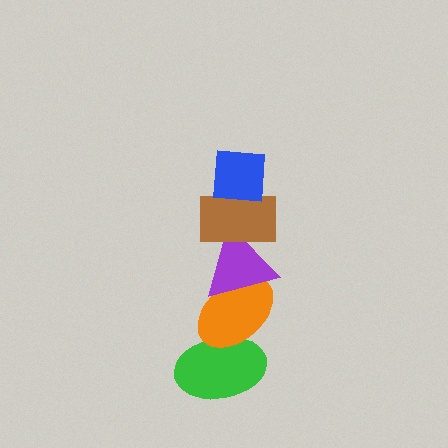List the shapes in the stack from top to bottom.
From top to bottom: the blue square, the brown rectangle, the purple triangle, the orange ellipse, the green ellipse.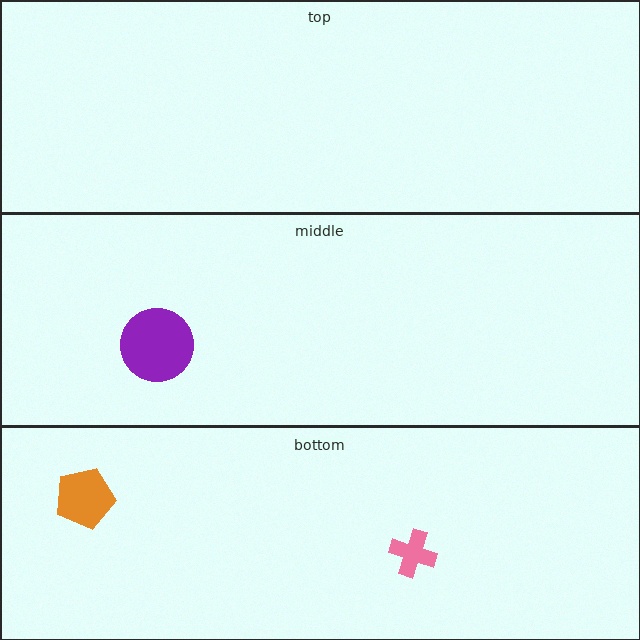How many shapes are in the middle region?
1.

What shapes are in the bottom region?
The pink cross, the orange pentagon.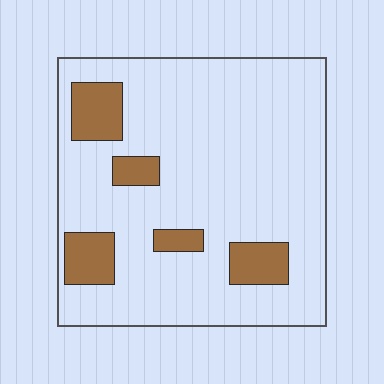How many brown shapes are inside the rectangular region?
5.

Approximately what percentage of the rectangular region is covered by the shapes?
Approximately 15%.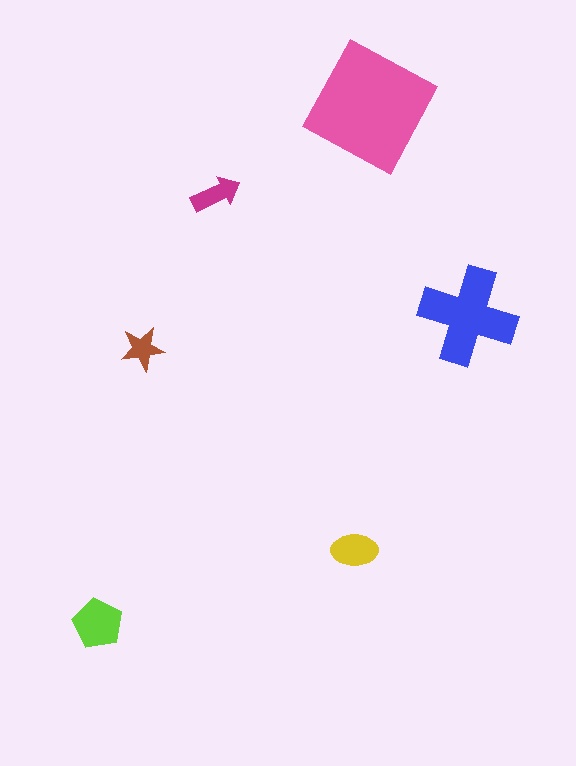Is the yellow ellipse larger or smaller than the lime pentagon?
Smaller.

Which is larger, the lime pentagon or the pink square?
The pink square.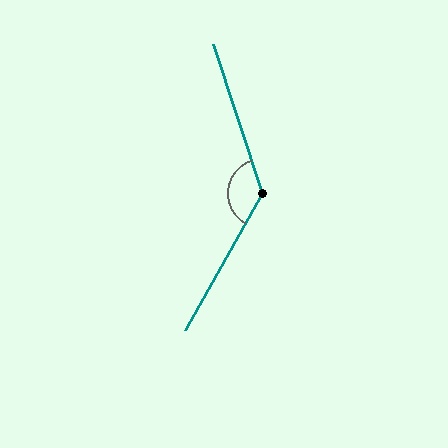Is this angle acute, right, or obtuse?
It is obtuse.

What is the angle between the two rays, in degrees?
Approximately 133 degrees.